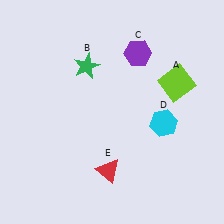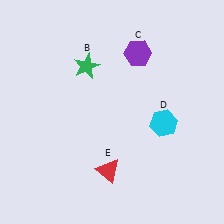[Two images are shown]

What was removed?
The lime square (A) was removed in Image 2.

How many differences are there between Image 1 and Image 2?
There is 1 difference between the two images.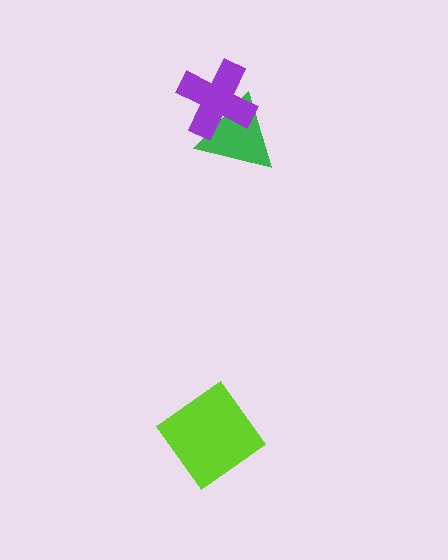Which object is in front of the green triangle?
The purple cross is in front of the green triangle.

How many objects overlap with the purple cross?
1 object overlaps with the purple cross.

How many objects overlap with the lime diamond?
0 objects overlap with the lime diamond.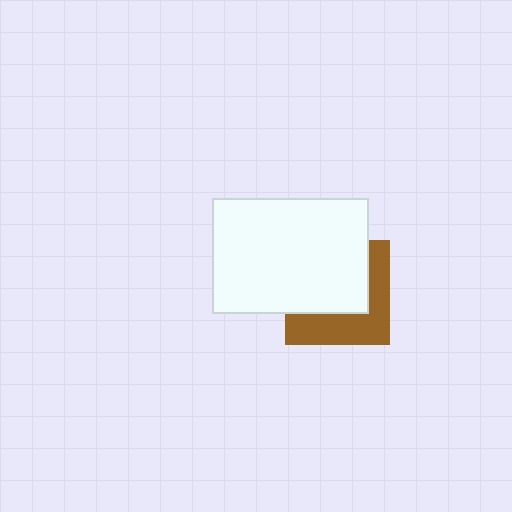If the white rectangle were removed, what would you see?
You would see the complete brown square.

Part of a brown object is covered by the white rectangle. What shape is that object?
It is a square.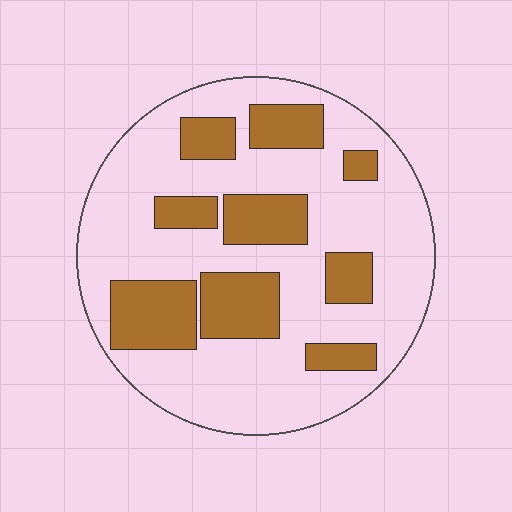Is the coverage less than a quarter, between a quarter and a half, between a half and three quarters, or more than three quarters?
Between a quarter and a half.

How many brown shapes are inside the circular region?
9.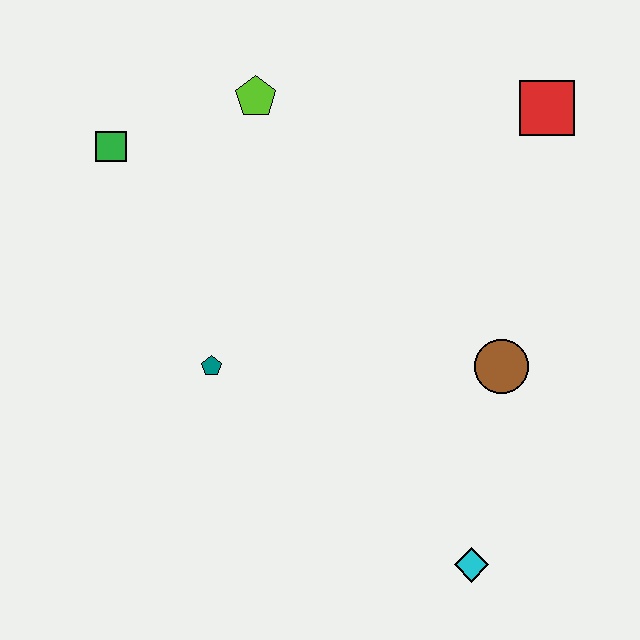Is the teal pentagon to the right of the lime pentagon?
No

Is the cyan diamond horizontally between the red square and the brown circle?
No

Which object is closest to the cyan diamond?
The brown circle is closest to the cyan diamond.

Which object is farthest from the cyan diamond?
The green square is farthest from the cyan diamond.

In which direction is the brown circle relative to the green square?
The brown circle is to the right of the green square.